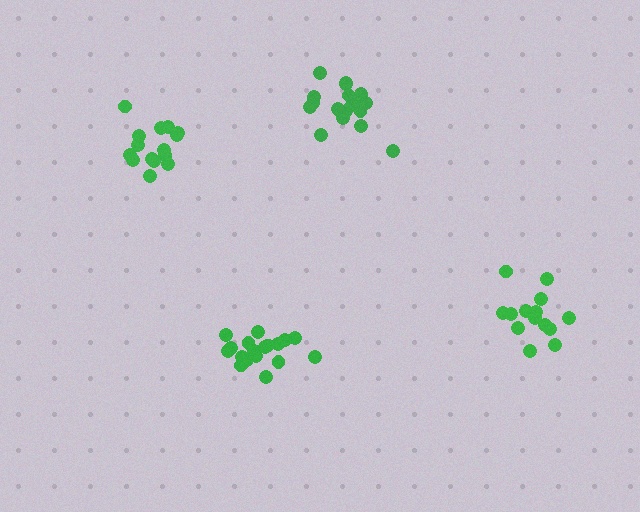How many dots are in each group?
Group 1: 18 dots, Group 2: 15 dots, Group 3: 14 dots, Group 4: 20 dots (67 total).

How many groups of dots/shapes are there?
There are 4 groups.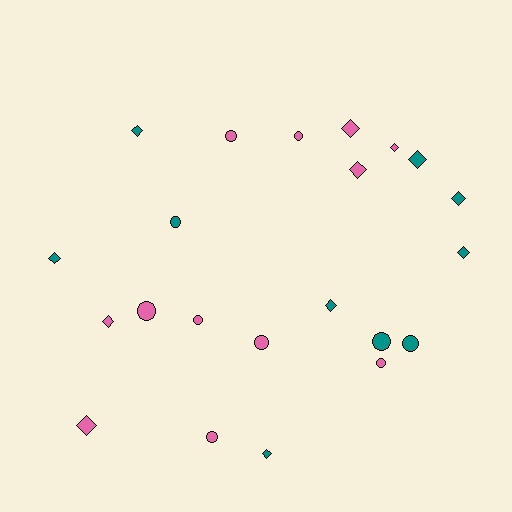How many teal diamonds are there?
There are 7 teal diamonds.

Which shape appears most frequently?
Diamond, with 12 objects.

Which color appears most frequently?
Pink, with 12 objects.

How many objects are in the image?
There are 22 objects.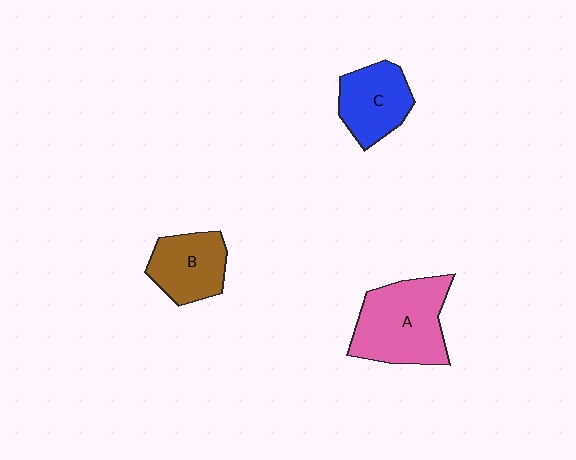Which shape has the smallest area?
Shape B (brown).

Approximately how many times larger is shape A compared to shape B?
Approximately 1.5 times.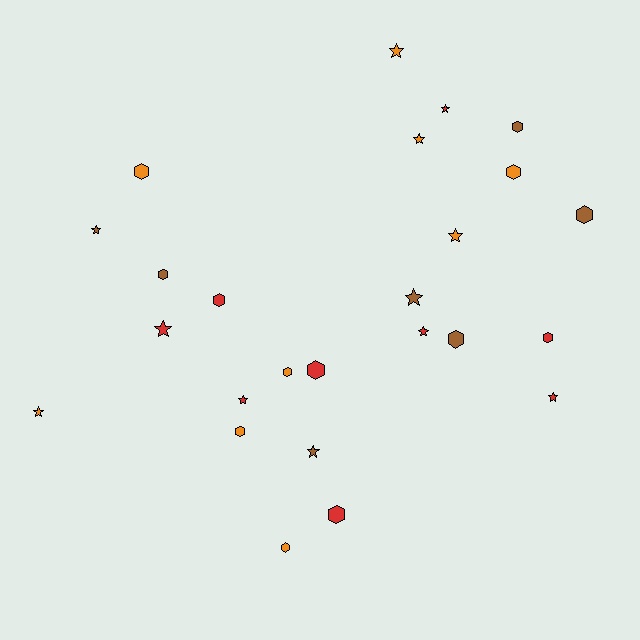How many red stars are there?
There are 5 red stars.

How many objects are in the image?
There are 25 objects.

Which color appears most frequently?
Red, with 9 objects.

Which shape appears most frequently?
Hexagon, with 13 objects.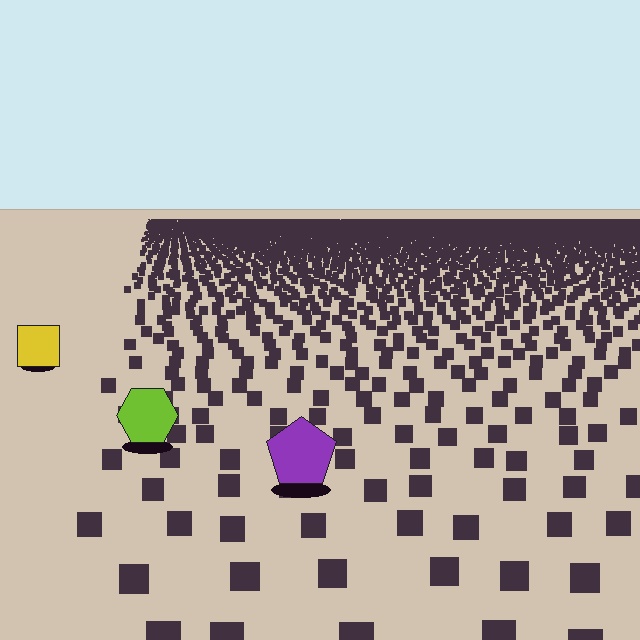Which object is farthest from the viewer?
The yellow square is farthest from the viewer. It appears smaller and the ground texture around it is denser.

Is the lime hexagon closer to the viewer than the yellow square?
Yes. The lime hexagon is closer — you can tell from the texture gradient: the ground texture is coarser near it.